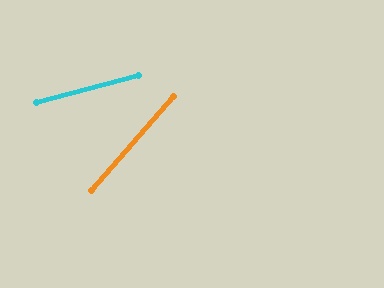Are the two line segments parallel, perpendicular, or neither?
Neither parallel nor perpendicular — they differ by about 34°.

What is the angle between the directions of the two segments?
Approximately 34 degrees.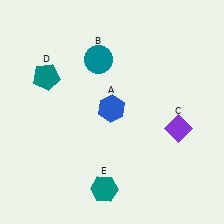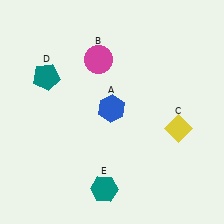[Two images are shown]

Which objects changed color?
B changed from teal to magenta. C changed from purple to yellow.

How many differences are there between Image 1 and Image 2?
There are 2 differences between the two images.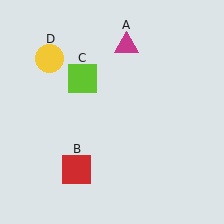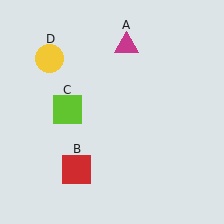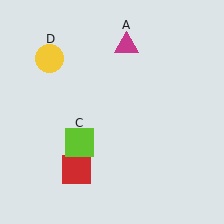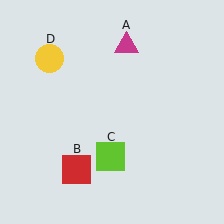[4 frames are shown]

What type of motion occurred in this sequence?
The lime square (object C) rotated counterclockwise around the center of the scene.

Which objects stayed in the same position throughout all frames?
Magenta triangle (object A) and red square (object B) and yellow circle (object D) remained stationary.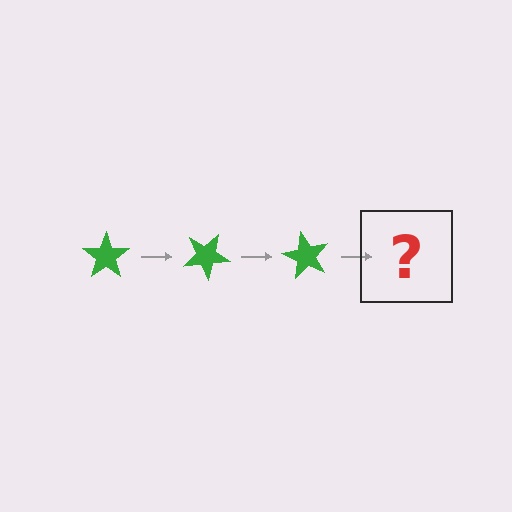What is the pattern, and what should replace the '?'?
The pattern is that the star rotates 30 degrees each step. The '?' should be a green star rotated 90 degrees.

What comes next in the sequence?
The next element should be a green star rotated 90 degrees.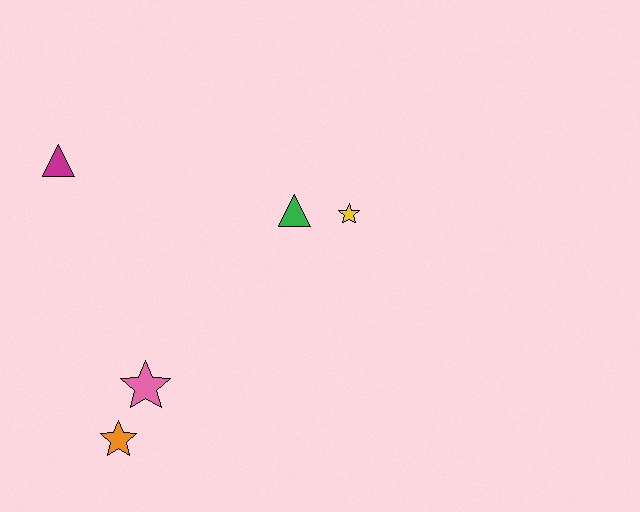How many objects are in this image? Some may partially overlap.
There are 5 objects.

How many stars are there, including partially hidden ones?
There are 3 stars.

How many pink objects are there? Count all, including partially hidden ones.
There is 1 pink object.